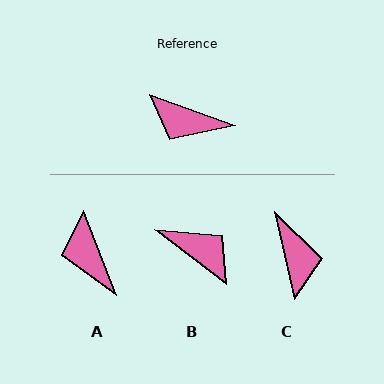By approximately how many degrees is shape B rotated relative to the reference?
Approximately 162 degrees counter-clockwise.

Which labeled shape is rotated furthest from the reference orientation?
B, about 162 degrees away.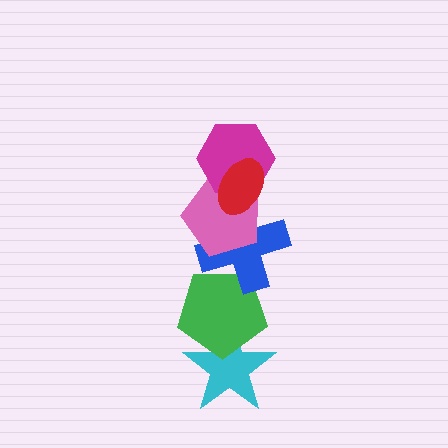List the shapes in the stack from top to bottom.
From top to bottom: the red ellipse, the magenta hexagon, the pink pentagon, the blue cross, the green pentagon, the cyan star.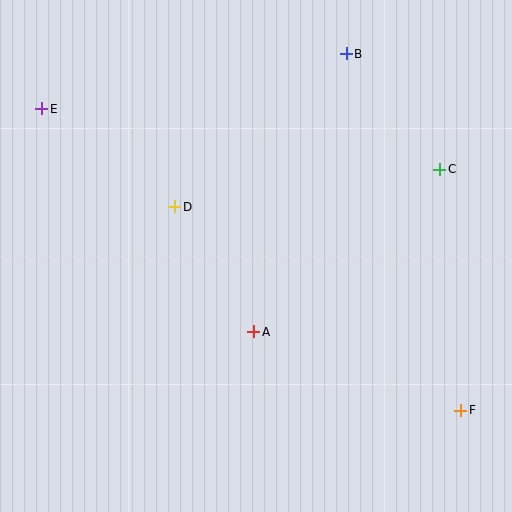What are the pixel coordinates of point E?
Point E is at (42, 109).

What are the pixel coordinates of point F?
Point F is at (461, 410).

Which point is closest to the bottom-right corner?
Point F is closest to the bottom-right corner.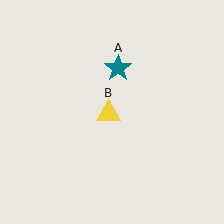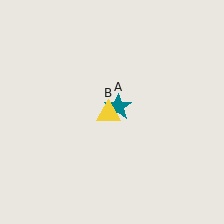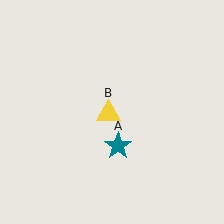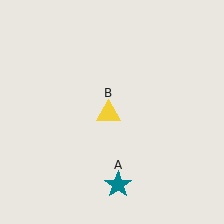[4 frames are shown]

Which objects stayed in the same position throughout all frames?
Yellow triangle (object B) remained stationary.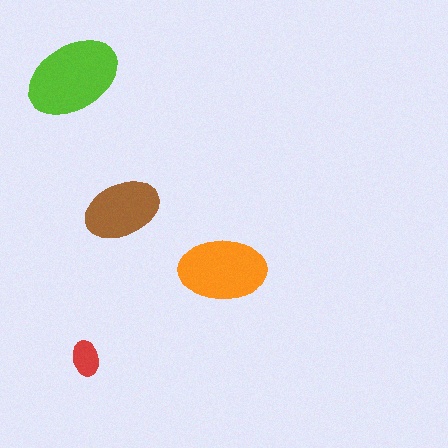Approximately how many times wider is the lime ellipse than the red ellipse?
About 2.5 times wider.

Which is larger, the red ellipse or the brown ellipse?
The brown one.